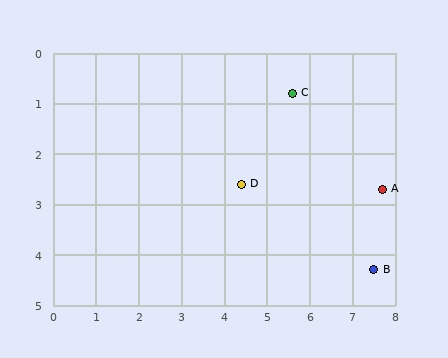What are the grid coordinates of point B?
Point B is at approximately (7.5, 4.3).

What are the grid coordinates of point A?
Point A is at approximately (7.7, 2.7).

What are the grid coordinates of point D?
Point D is at approximately (4.4, 2.6).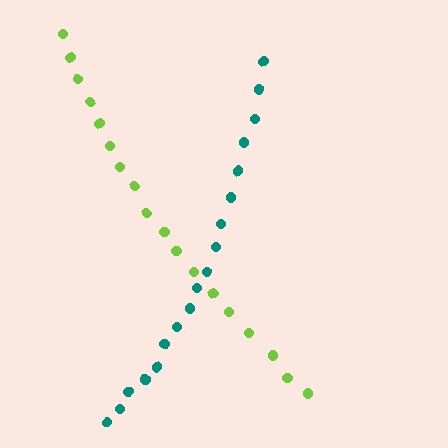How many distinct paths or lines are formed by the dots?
There are 2 distinct paths.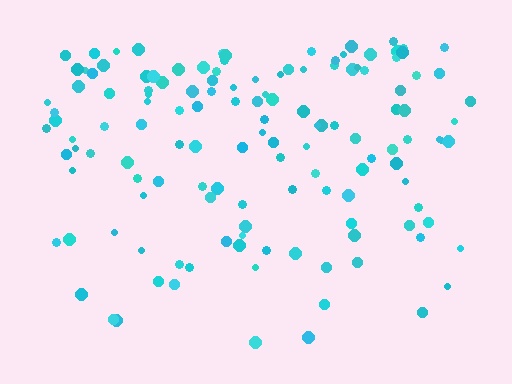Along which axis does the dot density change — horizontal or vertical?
Vertical.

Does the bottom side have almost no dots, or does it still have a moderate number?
Still a moderate number, just noticeably fewer than the top.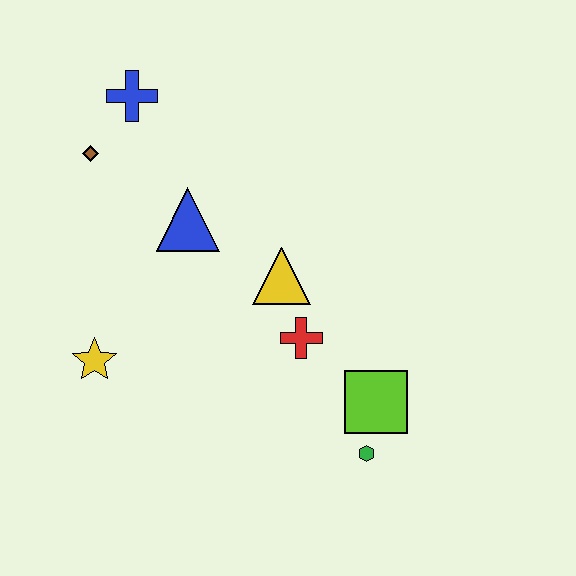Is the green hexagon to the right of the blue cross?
Yes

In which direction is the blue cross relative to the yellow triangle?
The blue cross is above the yellow triangle.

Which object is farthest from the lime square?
The blue cross is farthest from the lime square.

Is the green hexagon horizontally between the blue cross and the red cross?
No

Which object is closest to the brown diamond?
The blue cross is closest to the brown diamond.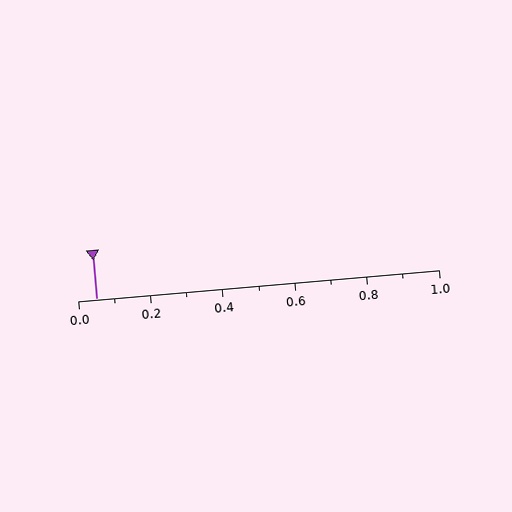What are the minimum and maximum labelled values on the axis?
The axis runs from 0.0 to 1.0.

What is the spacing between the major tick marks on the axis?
The major ticks are spaced 0.2 apart.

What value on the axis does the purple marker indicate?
The marker indicates approximately 0.05.